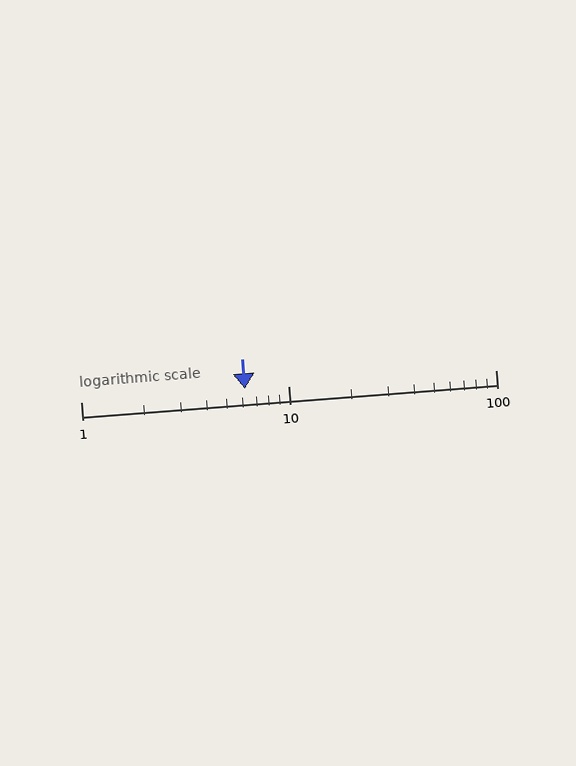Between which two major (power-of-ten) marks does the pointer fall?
The pointer is between 1 and 10.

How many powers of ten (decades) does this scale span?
The scale spans 2 decades, from 1 to 100.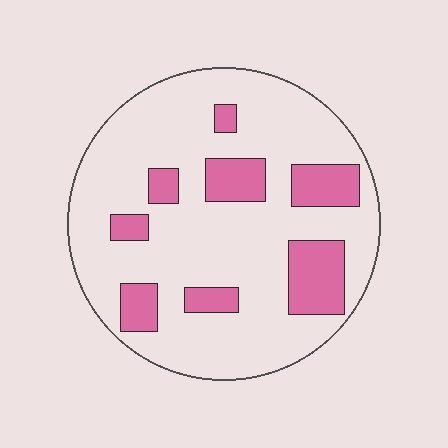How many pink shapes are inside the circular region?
8.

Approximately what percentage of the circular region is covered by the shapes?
Approximately 20%.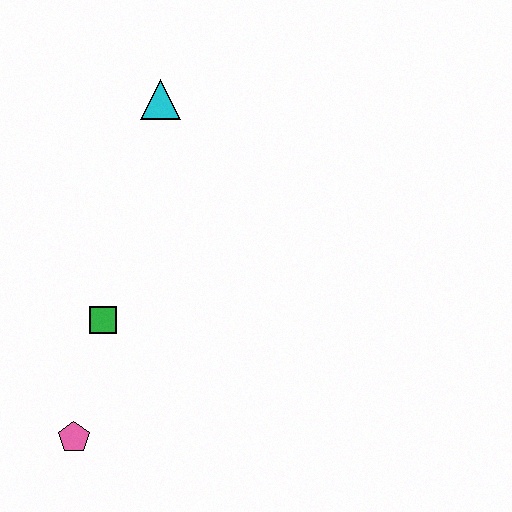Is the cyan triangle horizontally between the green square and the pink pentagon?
No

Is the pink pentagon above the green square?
No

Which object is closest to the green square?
The pink pentagon is closest to the green square.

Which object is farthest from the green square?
The cyan triangle is farthest from the green square.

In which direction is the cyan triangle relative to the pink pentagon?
The cyan triangle is above the pink pentagon.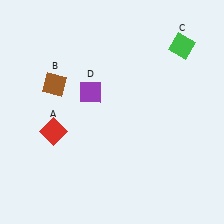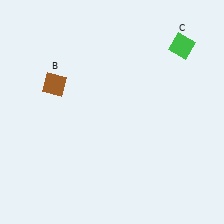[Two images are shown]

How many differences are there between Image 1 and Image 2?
There are 2 differences between the two images.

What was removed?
The red diamond (A), the purple diamond (D) were removed in Image 2.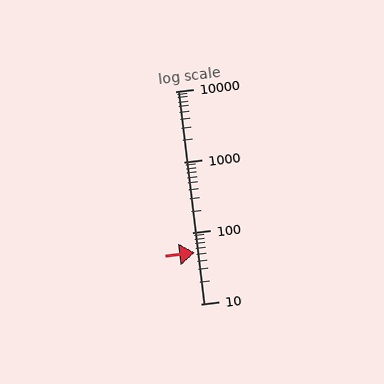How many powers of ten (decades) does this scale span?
The scale spans 3 decades, from 10 to 10000.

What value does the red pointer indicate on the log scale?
The pointer indicates approximately 53.